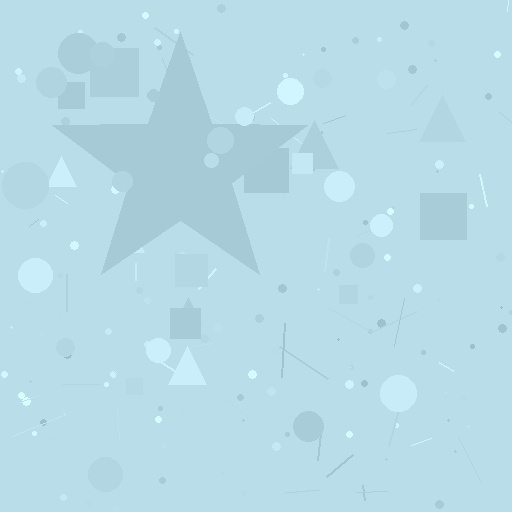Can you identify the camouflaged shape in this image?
The camouflaged shape is a star.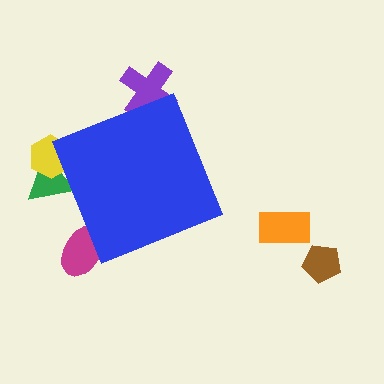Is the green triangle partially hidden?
Yes, the green triangle is partially hidden behind the blue diamond.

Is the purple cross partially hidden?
Yes, the purple cross is partially hidden behind the blue diamond.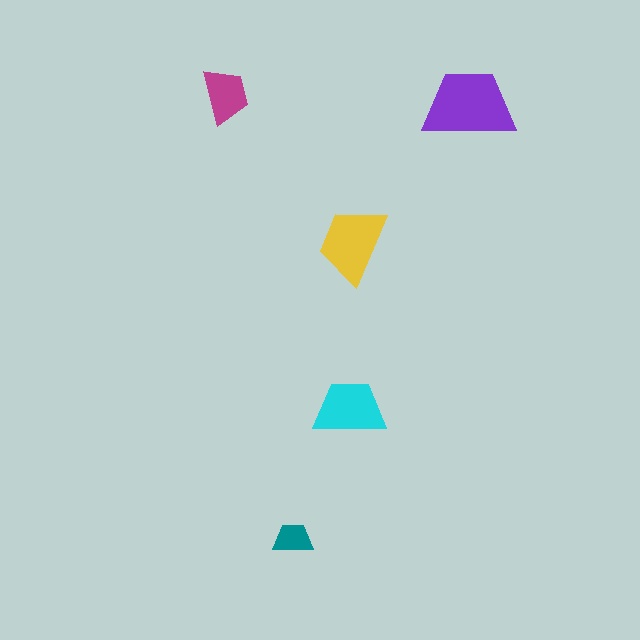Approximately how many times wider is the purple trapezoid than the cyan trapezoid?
About 1.5 times wider.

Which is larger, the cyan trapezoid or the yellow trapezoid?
The yellow one.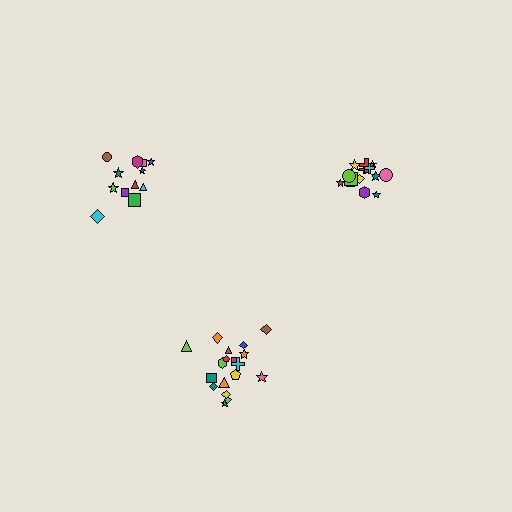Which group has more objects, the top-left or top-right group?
The top-right group.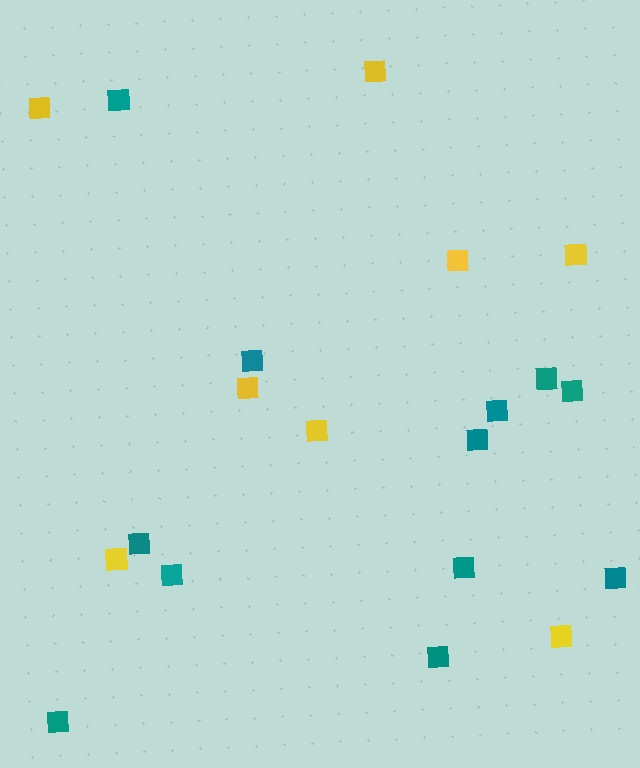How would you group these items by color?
There are 2 groups: one group of yellow squares (8) and one group of teal squares (12).